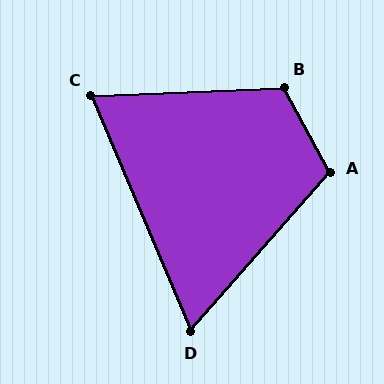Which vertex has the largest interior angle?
B, at approximately 116 degrees.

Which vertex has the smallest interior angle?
D, at approximately 64 degrees.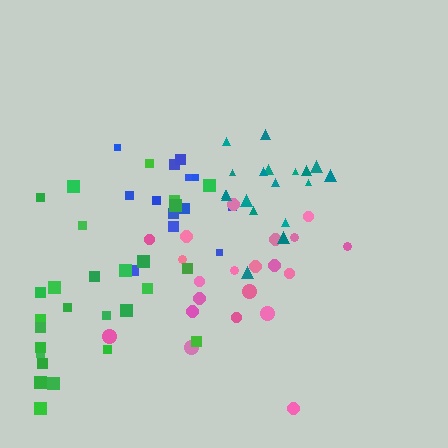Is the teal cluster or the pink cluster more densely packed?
Teal.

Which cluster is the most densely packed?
Teal.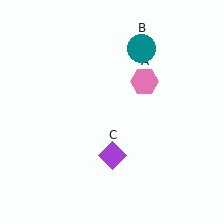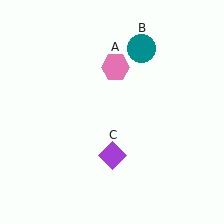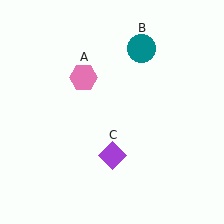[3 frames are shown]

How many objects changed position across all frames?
1 object changed position: pink hexagon (object A).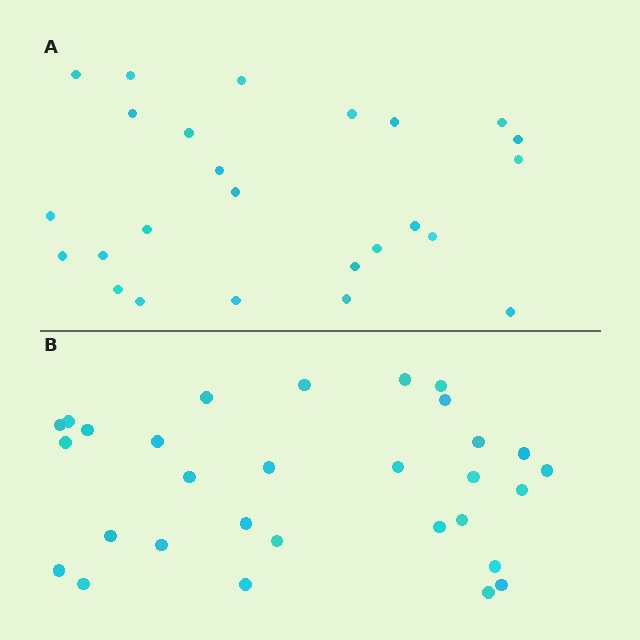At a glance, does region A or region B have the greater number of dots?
Region B (the bottom region) has more dots.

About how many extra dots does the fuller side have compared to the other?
Region B has about 5 more dots than region A.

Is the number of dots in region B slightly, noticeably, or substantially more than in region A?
Region B has only slightly more — the two regions are fairly close. The ratio is roughly 1.2 to 1.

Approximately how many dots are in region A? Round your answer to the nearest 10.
About 20 dots. (The exact count is 25, which rounds to 20.)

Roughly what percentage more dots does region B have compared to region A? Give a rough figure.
About 20% more.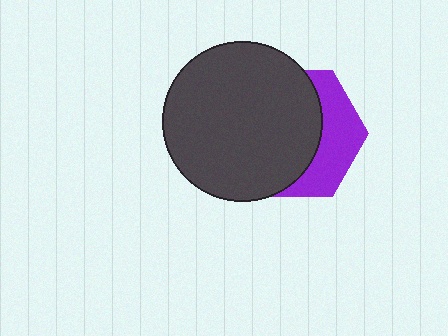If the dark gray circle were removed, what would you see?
You would see the complete purple hexagon.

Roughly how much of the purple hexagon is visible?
A small part of it is visible (roughly 35%).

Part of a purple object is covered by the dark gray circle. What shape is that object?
It is a hexagon.